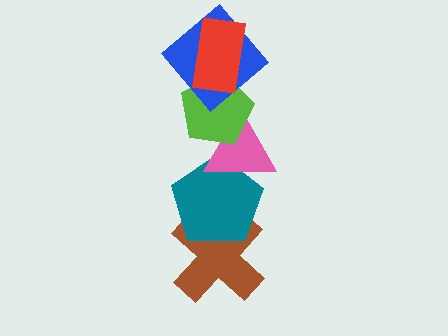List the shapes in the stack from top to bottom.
From top to bottom: the red rectangle, the blue diamond, the lime pentagon, the pink triangle, the teal pentagon, the brown cross.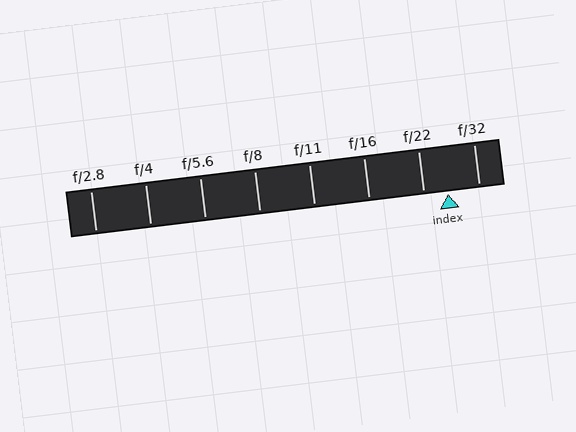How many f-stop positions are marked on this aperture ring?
There are 8 f-stop positions marked.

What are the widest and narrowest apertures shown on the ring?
The widest aperture shown is f/2.8 and the narrowest is f/32.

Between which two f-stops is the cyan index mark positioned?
The index mark is between f/22 and f/32.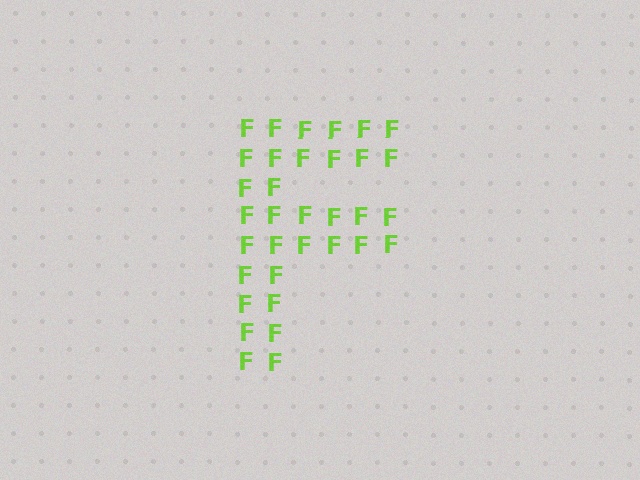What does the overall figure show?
The overall figure shows the letter F.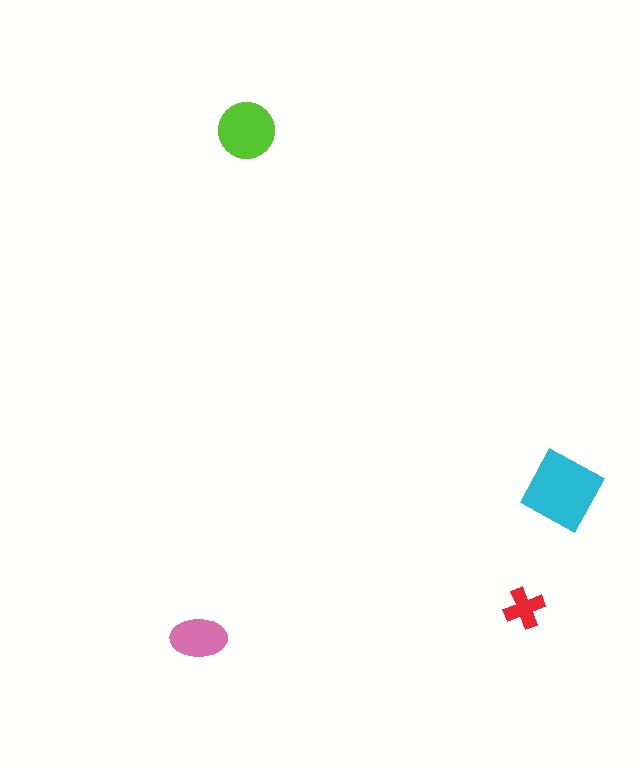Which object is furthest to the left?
The pink ellipse is leftmost.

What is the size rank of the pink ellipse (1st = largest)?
3rd.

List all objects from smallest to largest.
The red cross, the pink ellipse, the lime circle, the cyan diamond.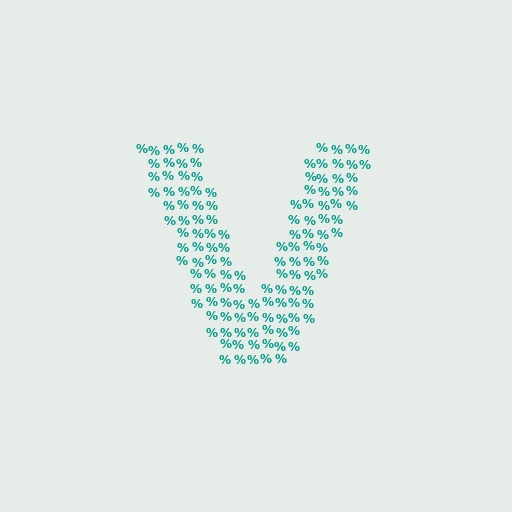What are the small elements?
The small elements are percent signs.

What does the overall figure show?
The overall figure shows the letter V.